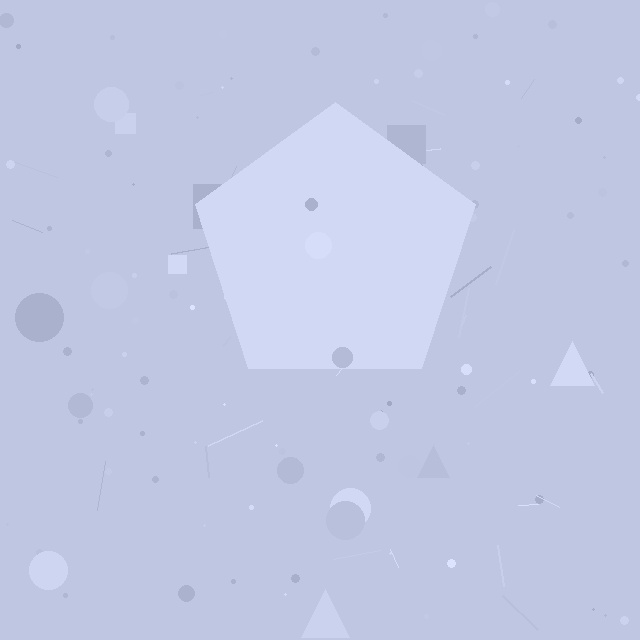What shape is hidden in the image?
A pentagon is hidden in the image.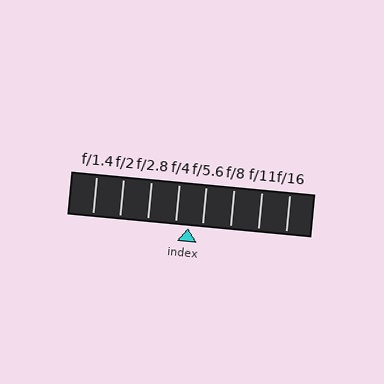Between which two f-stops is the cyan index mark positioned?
The index mark is between f/4 and f/5.6.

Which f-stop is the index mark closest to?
The index mark is closest to f/4.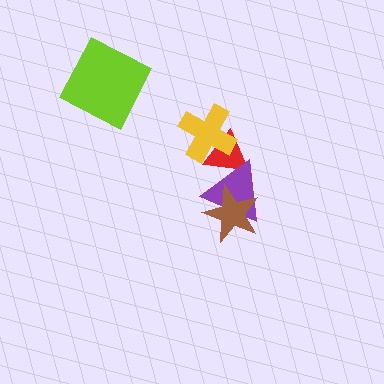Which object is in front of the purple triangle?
The brown star is in front of the purple triangle.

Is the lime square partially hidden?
No, no other shape covers it.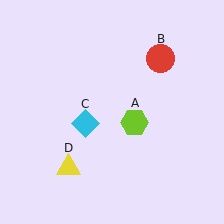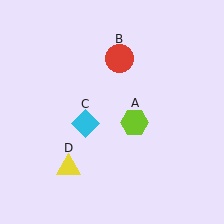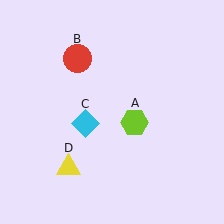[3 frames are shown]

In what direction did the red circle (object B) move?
The red circle (object B) moved left.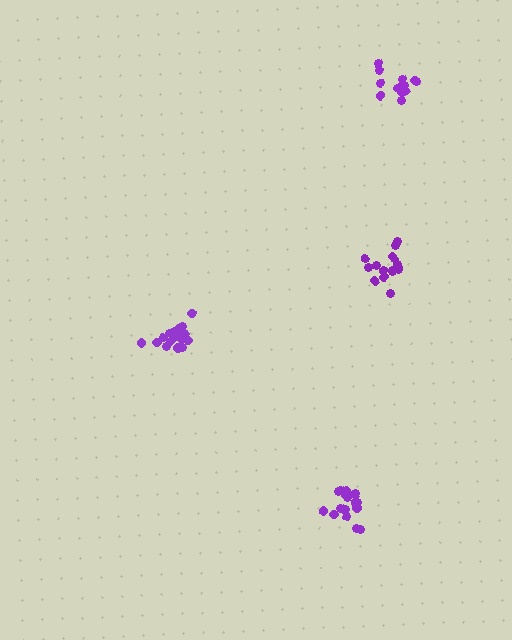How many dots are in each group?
Group 1: 19 dots, Group 2: 13 dots, Group 3: 17 dots, Group 4: 16 dots (65 total).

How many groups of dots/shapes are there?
There are 4 groups.